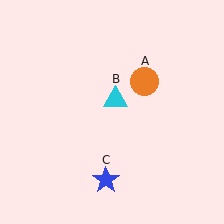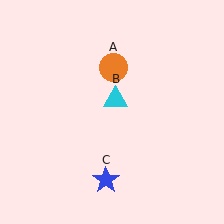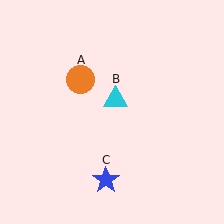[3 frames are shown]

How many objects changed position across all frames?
1 object changed position: orange circle (object A).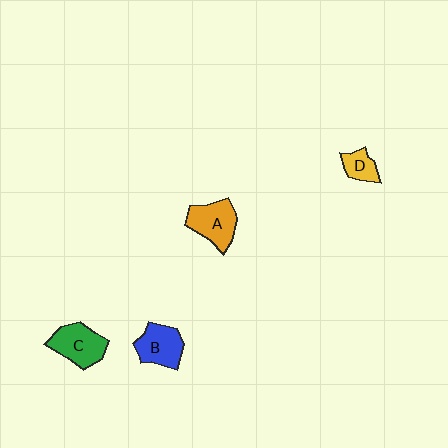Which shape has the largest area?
Shape C (green).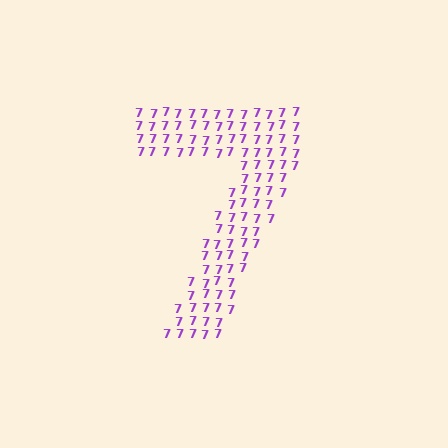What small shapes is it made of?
It is made of small digit 7's.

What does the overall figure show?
The overall figure shows the digit 7.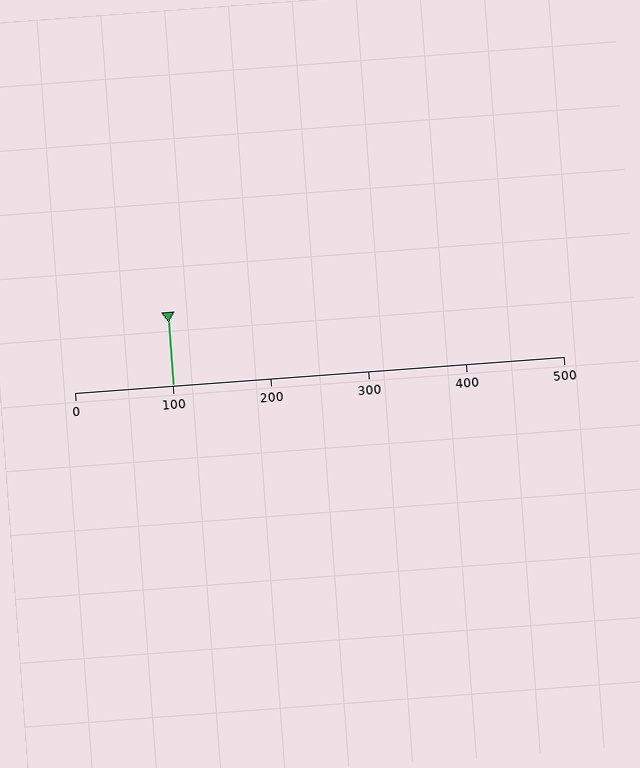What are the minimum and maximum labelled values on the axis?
The axis runs from 0 to 500.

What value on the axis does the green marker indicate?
The marker indicates approximately 100.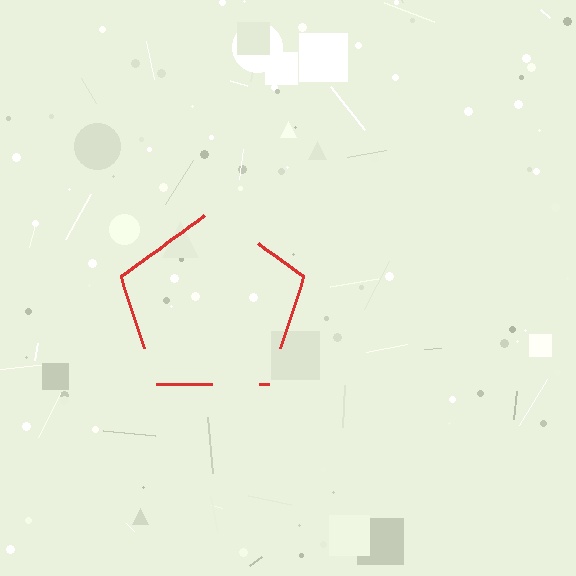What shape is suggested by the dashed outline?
The dashed outline suggests a pentagon.